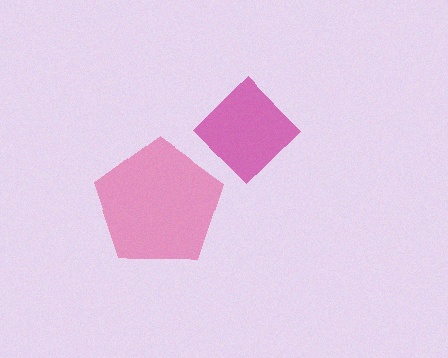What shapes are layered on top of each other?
The layered shapes are: a pink pentagon, a magenta diamond.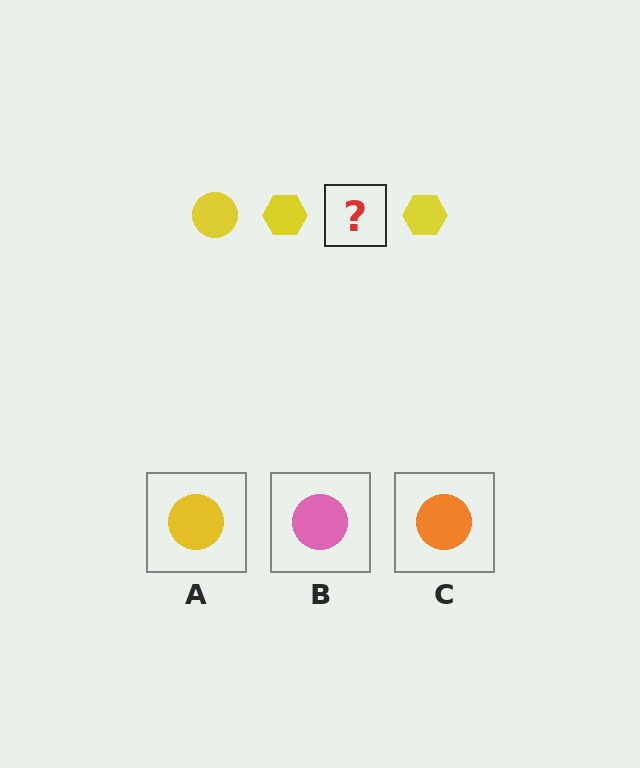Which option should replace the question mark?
Option A.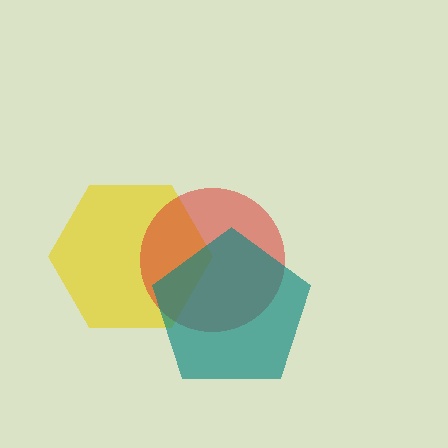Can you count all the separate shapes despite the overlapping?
Yes, there are 3 separate shapes.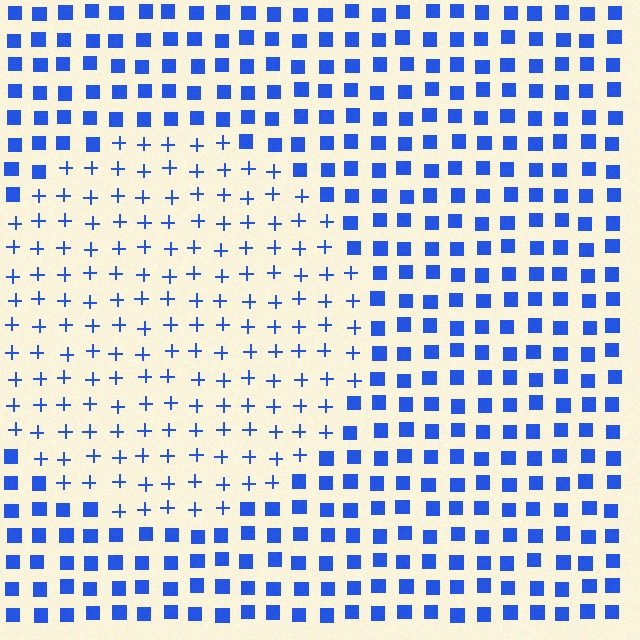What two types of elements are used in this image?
The image uses plus signs inside the circle region and squares outside it.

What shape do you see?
I see a circle.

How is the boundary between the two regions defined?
The boundary is defined by a change in element shape: plus signs inside vs. squares outside. All elements share the same color and spacing.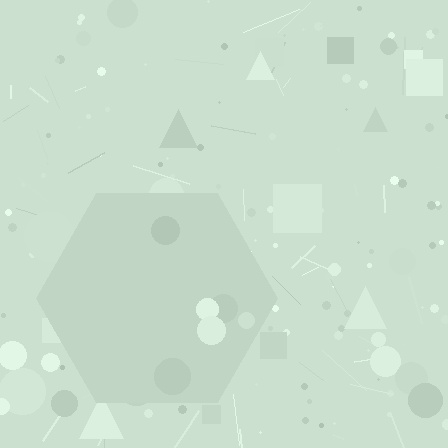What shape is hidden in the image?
A hexagon is hidden in the image.